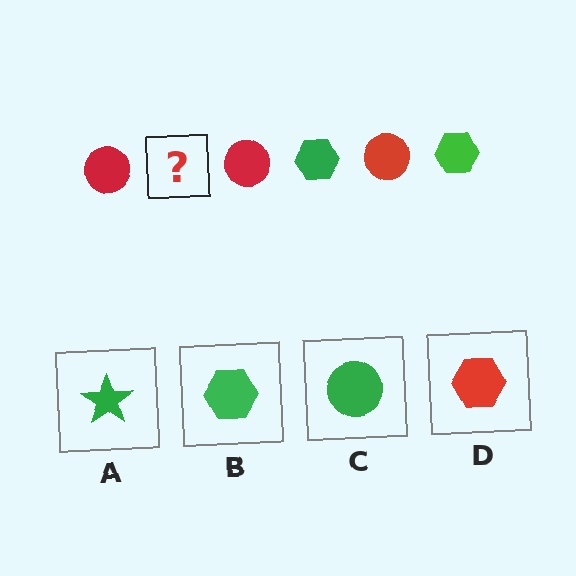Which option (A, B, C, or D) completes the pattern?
B.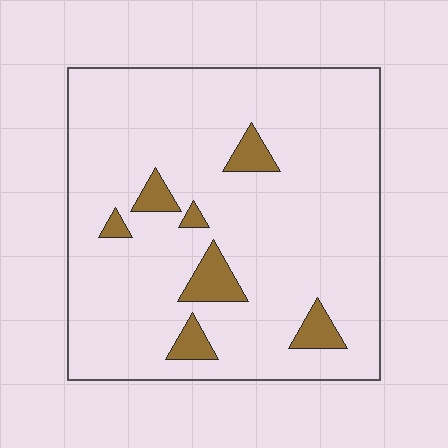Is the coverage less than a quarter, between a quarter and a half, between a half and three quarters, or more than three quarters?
Less than a quarter.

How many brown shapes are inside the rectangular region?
7.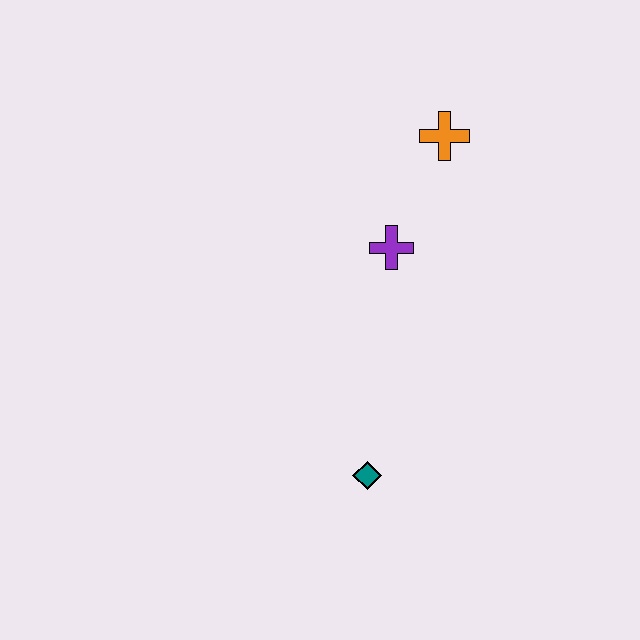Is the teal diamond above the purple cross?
No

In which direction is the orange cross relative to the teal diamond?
The orange cross is above the teal diamond.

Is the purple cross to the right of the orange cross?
No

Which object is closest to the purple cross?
The orange cross is closest to the purple cross.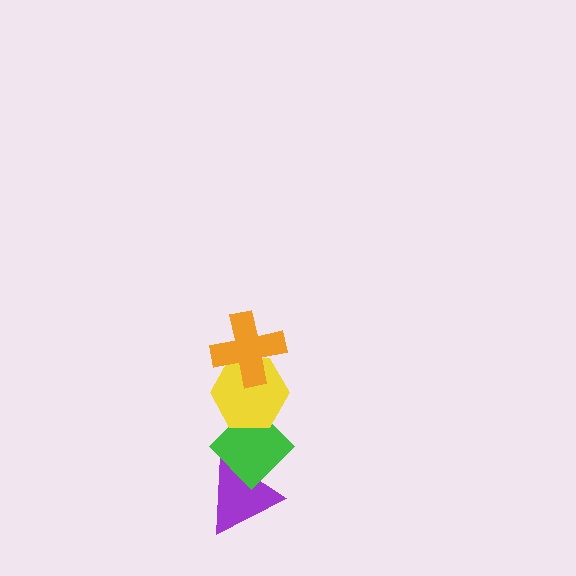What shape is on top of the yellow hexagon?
The orange cross is on top of the yellow hexagon.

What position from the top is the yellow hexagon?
The yellow hexagon is 2nd from the top.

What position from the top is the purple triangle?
The purple triangle is 4th from the top.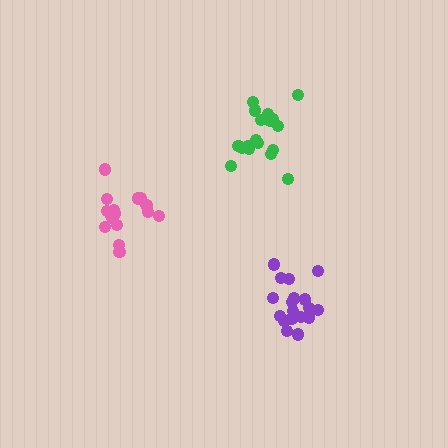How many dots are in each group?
Group 1: 18 dots, Group 2: 17 dots, Group 3: 18 dots (53 total).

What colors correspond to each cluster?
The clusters are colored: purple, pink, green.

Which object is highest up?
The green cluster is topmost.